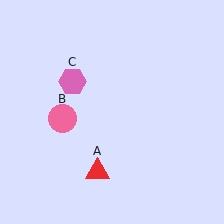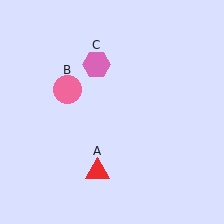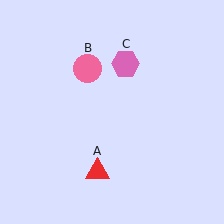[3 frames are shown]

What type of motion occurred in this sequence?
The pink circle (object B), pink hexagon (object C) rotated clockwise around the center of the scene.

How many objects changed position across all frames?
2 objects changed position: pink circle (object B), pink hexagon (object C).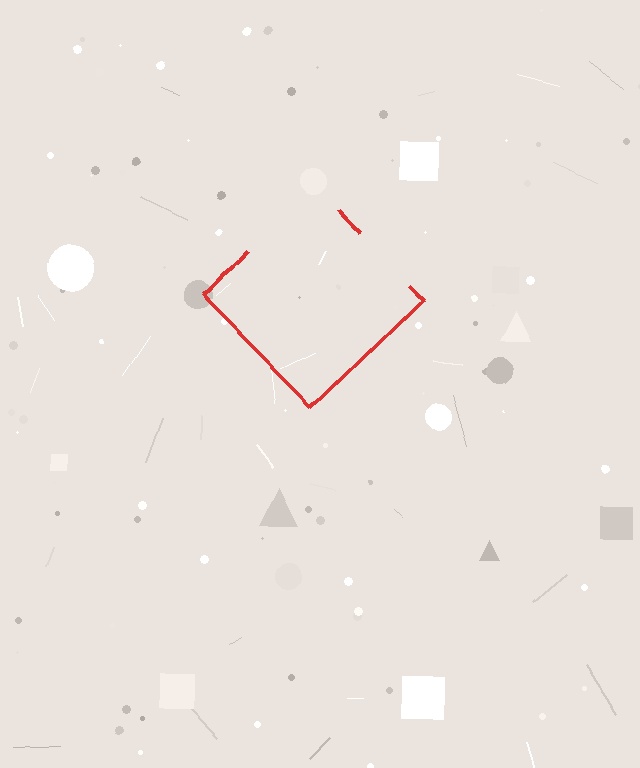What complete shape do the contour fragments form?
The contour fragments form a diamond.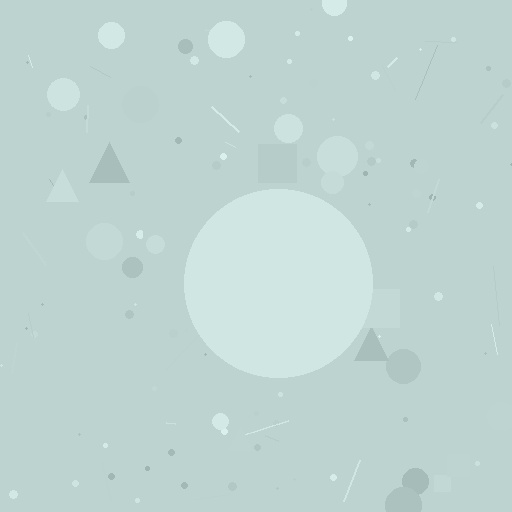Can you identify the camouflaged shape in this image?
The camouflaged shape is a circle.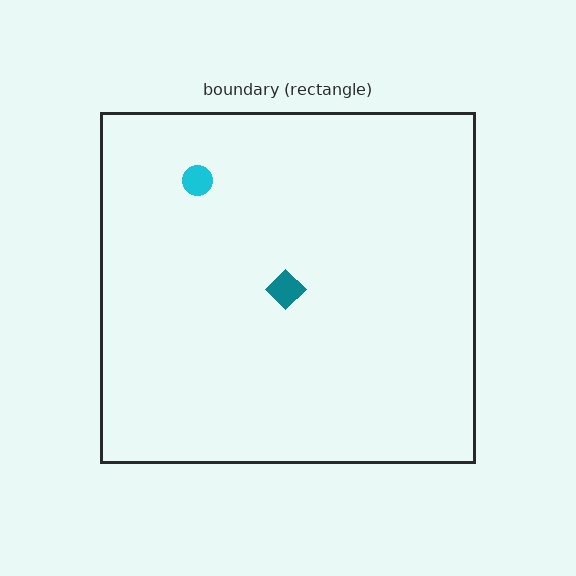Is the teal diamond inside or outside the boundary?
Inside.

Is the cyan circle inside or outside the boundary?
Inside.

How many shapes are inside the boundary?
2 inside, 0 outside.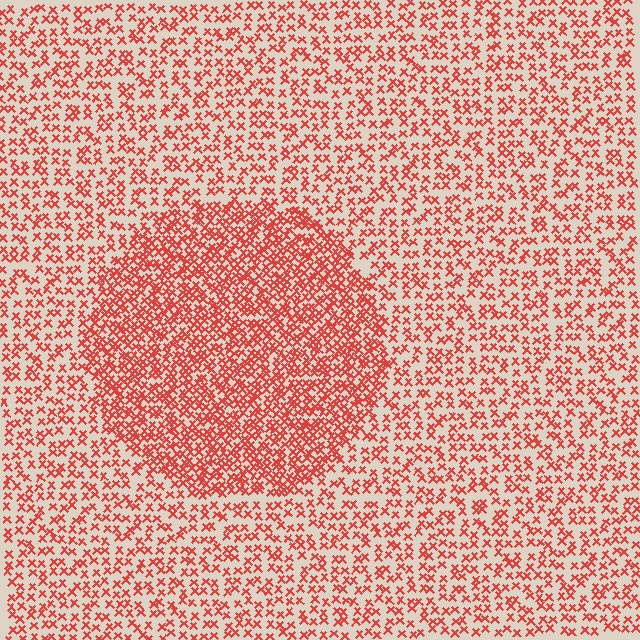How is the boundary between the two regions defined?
The boundary is defined by a change in element density (approximately 2.0x ratio). All elements are the same color, size, and shape.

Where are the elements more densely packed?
The elements are more densely packed inside the circle boundary.